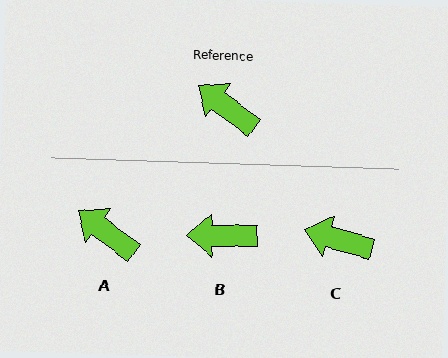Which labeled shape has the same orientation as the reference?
A.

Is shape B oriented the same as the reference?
No, it is off by about 38 degrees.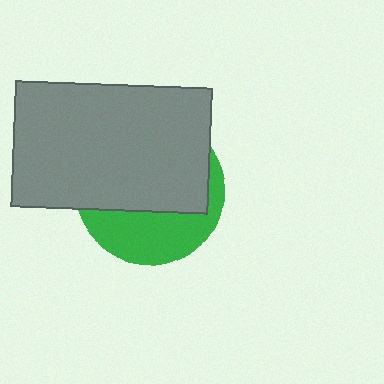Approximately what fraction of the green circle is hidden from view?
Roughly 63% of the green circle is hidden behind the gray rectangle.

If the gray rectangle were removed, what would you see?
You would see the complete green circle.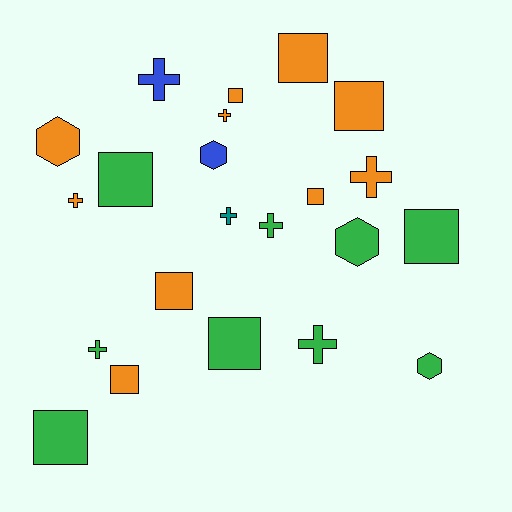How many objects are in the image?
There are 22 objects.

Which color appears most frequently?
Orange, with 10 objects.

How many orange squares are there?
There are 6 orange squares.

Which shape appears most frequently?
Square, with 10 objects.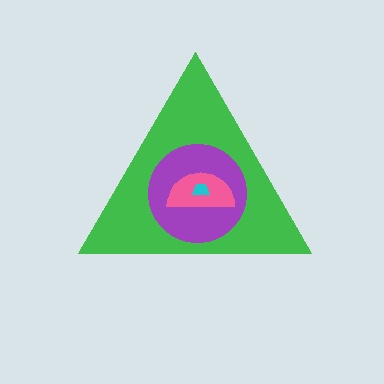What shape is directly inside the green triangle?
The purple circle.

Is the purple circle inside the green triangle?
Yes.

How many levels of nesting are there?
4.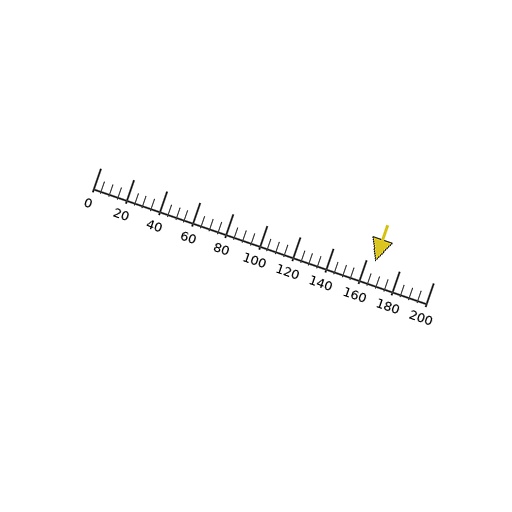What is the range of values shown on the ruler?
The ruler shows values from 0 to 200.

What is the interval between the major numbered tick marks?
The major tick marks are spaced 20 units apart.